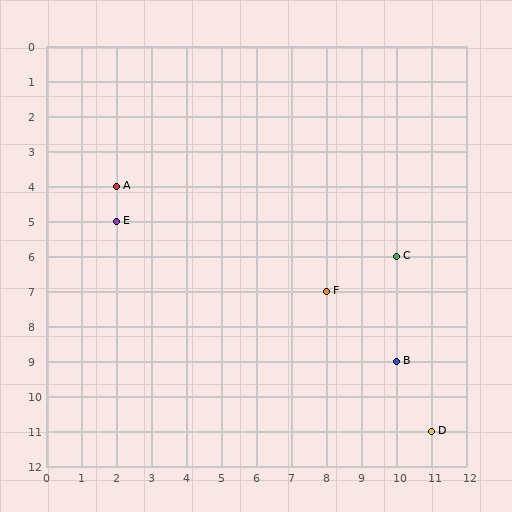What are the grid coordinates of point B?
Point B is at grid coordinates (10, 9).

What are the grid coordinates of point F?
Point F is at grid coordinates (8, 7).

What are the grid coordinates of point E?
Point E is at grid coordinates (2, 5).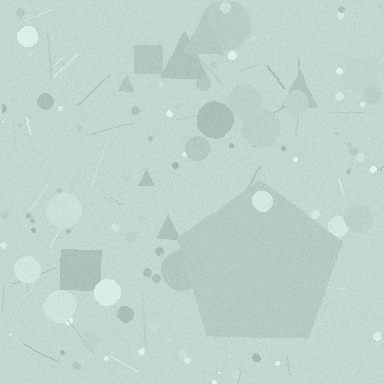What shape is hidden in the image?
A pentagon is hidden in the image.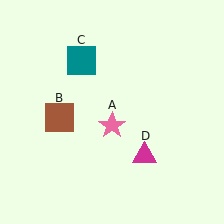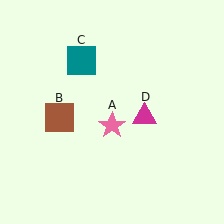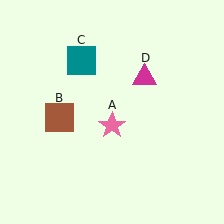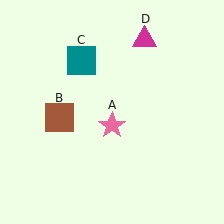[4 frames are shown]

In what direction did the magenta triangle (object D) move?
The magenta triangle (object D) moved up.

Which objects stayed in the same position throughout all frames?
Pink star (object A) and brown square (object B) and teal square (object C) remained stationary.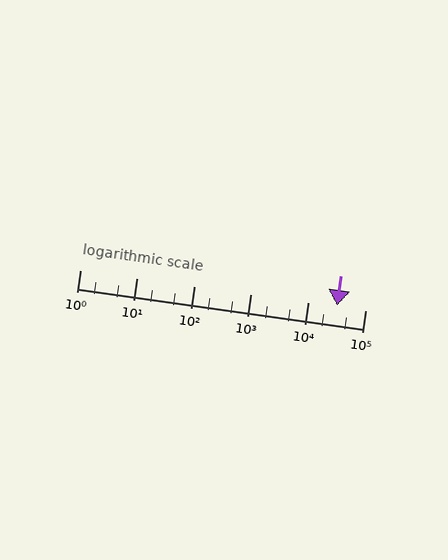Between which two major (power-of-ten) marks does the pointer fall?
The pointer is between 10000 and 100000.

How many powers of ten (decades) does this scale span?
The scale spans 5 decades, from 1 to 100000.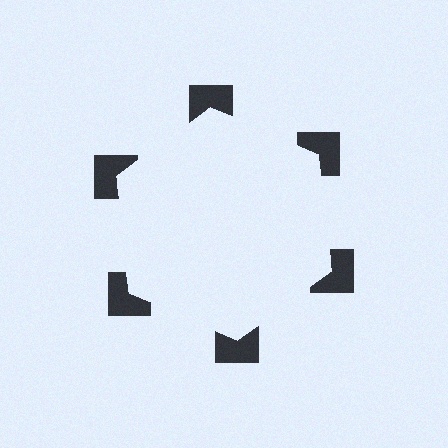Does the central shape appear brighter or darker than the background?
It typically appears slightly brighter than the background, even though no actual brightness change is drawn.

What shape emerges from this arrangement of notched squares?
An illusory hexagon — its edges are inferred from the aligned wedge cuts in the notched squares, not physically drawn.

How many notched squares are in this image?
There are 6 — one at each vertex of the illusory hexagon.